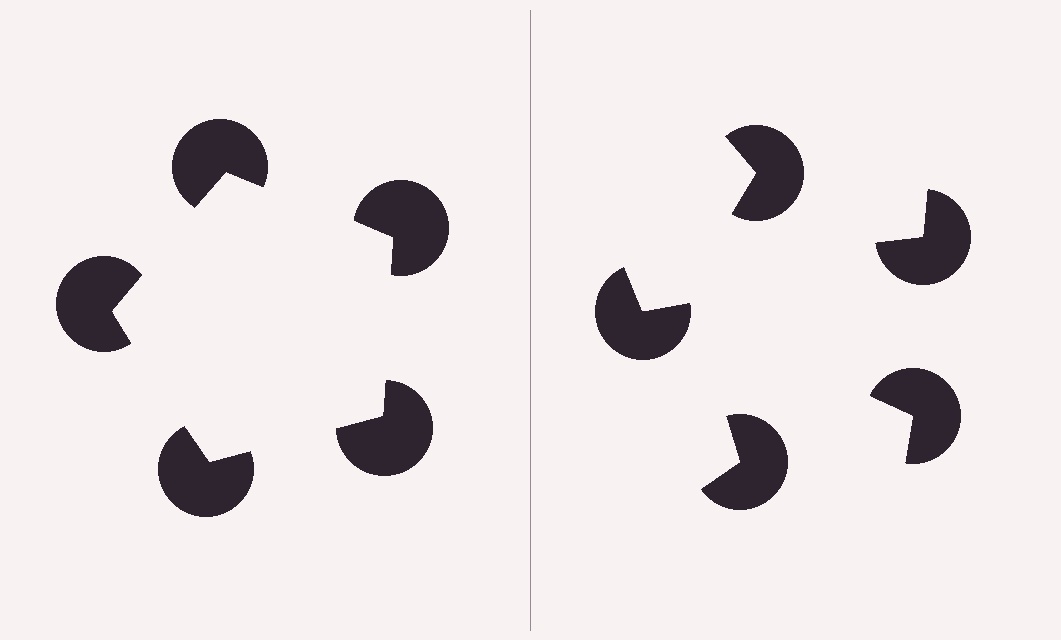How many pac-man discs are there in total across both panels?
10 — 5 on each side.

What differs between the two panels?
The pac-man discs are positioned identically on both sides; only the wedge orientations differ. On the left they align to a pentagon; on the right they are misaligned.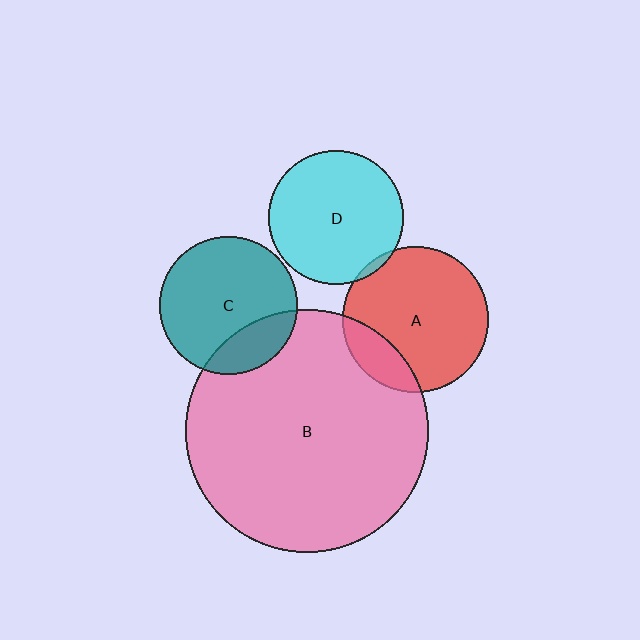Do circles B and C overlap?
Yes.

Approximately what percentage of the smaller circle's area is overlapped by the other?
Approximately 20%.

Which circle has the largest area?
Circle B (pink).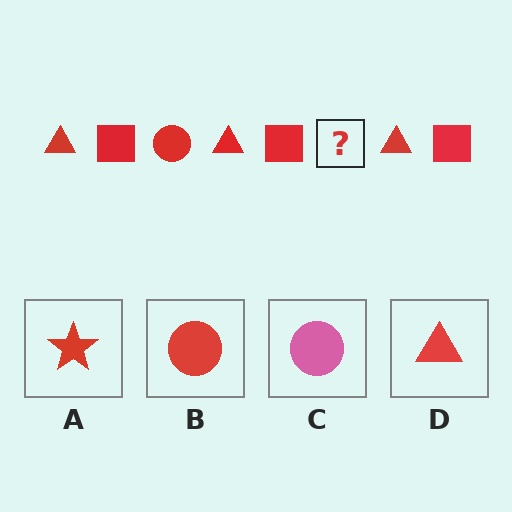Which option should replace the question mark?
Option B.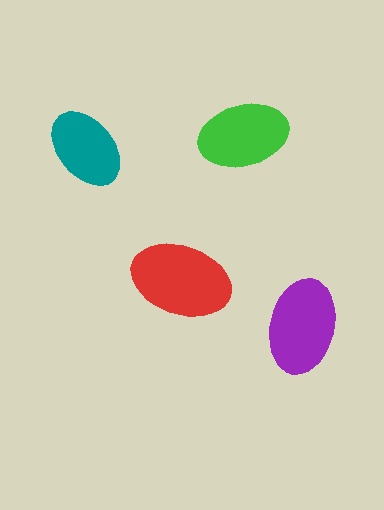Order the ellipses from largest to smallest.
the red one, the purple one, the green one, the teal one.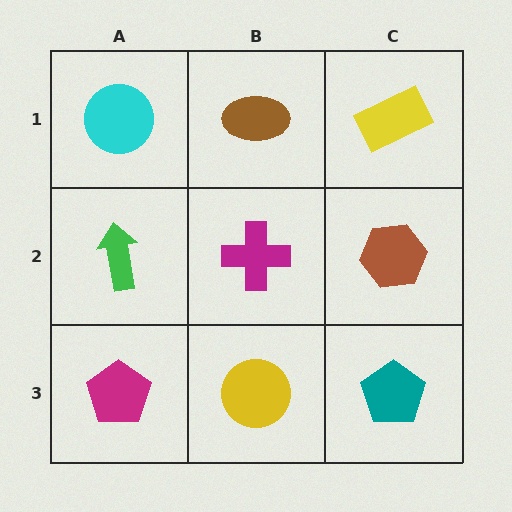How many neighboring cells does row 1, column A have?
2.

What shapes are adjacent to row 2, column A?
A cyan circle (row 1, column A), a magenta pentagon (row 3, column A), a magenta cross (row 2, column B).